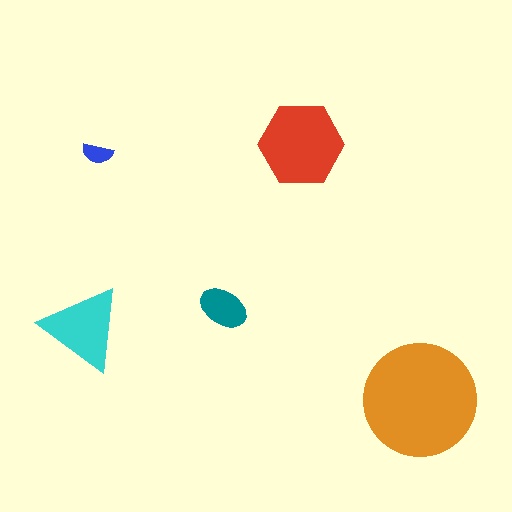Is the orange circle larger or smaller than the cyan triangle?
Larger.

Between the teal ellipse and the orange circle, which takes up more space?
The orange circle.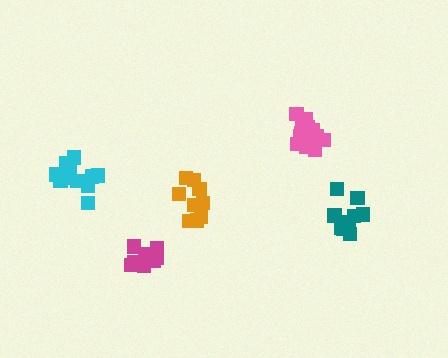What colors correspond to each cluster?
The clusters are colored: orange, pink, teal, cyan, magenta.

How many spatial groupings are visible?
There are 5 spatial groupings.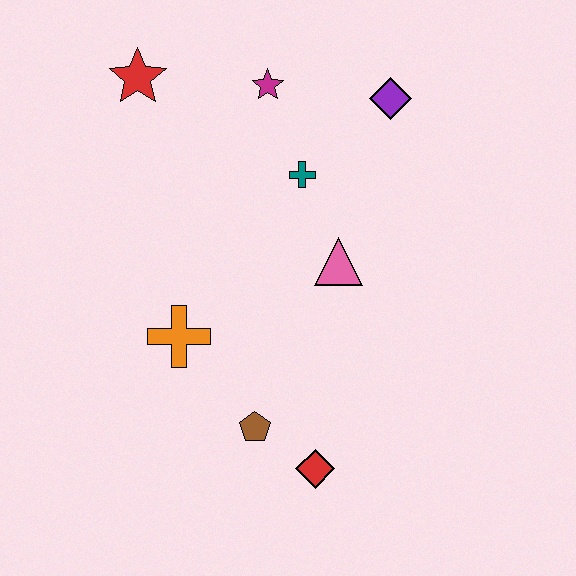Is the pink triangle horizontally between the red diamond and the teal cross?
No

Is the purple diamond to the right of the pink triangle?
Yes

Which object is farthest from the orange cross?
The purple diamond is farthest from the orange cross.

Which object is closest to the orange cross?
The brown pentagon is closest to the orange cross.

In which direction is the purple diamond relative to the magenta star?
The purple diamond is to the right of the magenta star.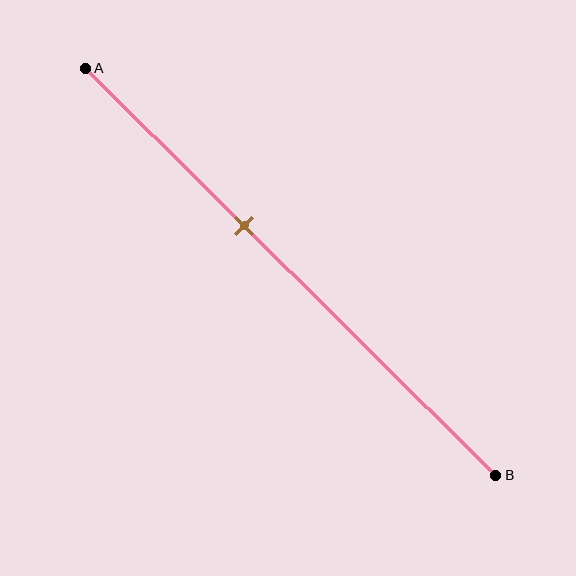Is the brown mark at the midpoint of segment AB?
No, the mark is at about 40% from A, not at the 50% midpoint.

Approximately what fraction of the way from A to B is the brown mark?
The brown mark is approximately 40% of the way from A to B.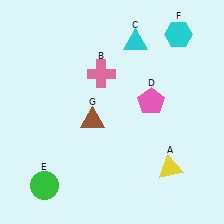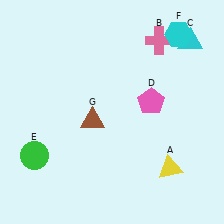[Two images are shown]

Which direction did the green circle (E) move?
The green circle (E) moved up.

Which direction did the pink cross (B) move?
The pink cross (B) moved right.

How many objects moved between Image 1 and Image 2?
3 objects moved between the two images.